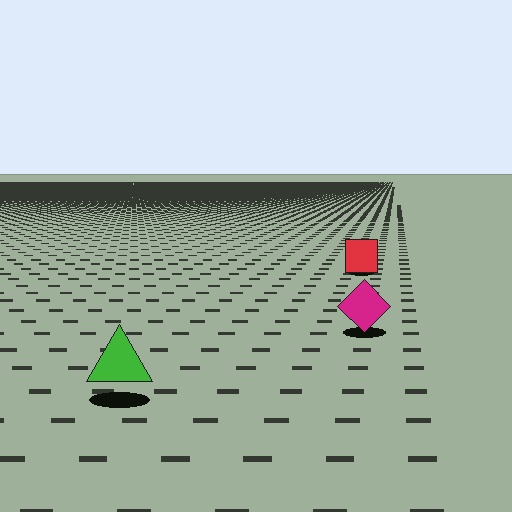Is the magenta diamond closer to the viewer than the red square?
Yes. The magenta diamond is closer — you can tell from the texture gradient: the ground texture is coarser near it.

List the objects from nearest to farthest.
From nearest to farthest: the green triangle, the magenta diamond, the red square.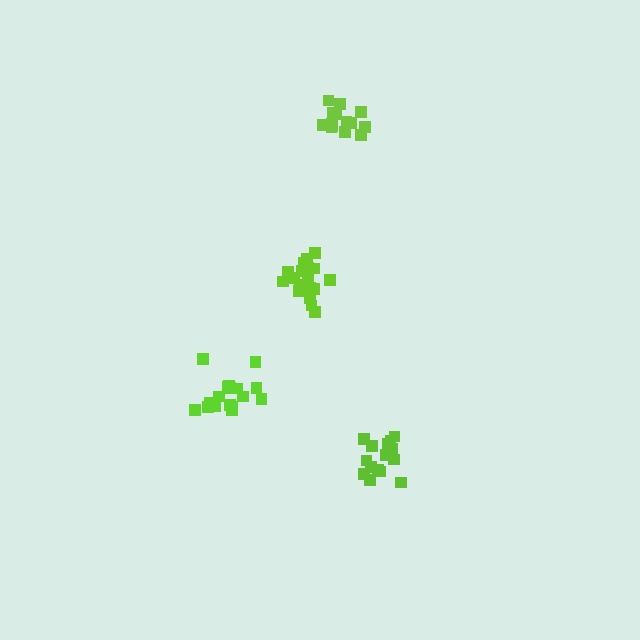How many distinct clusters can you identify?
There are 4 distinct clusters.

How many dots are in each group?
Group 1: 19 dots, Group 2: 16 dots, Group 3: 15 dots, Group 4: 17 dots (67 total).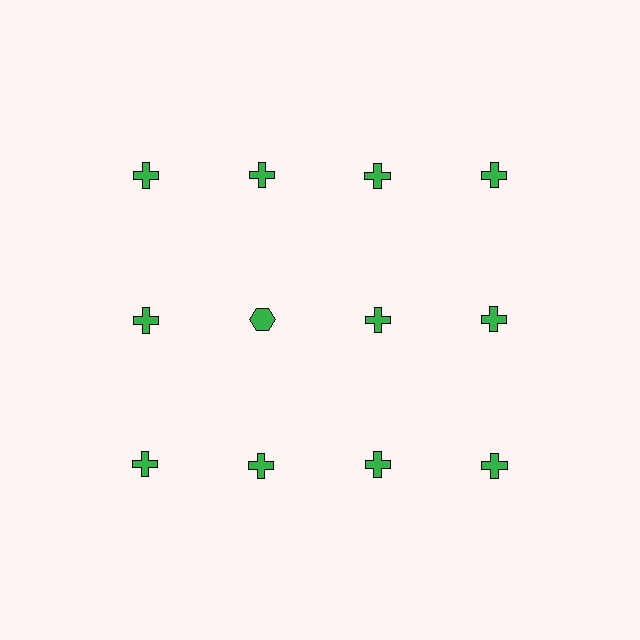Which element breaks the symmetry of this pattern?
The green hexagon in the second row, second from left column breaks the symmetry. All other shapes are green crosses.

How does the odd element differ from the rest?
It has a different shape: hexagon instead of cross.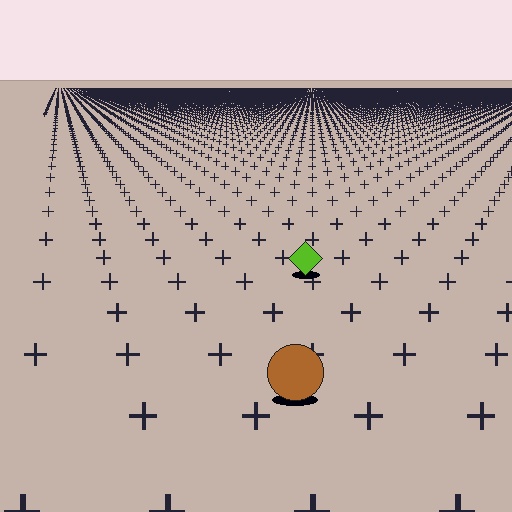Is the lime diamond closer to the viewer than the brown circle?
No. The brown circle is closer — you can tell from the texture gradient: the ground texture is coarser near it.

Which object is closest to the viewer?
The brown circle is closest. The texture marks near it are larger and more spread out.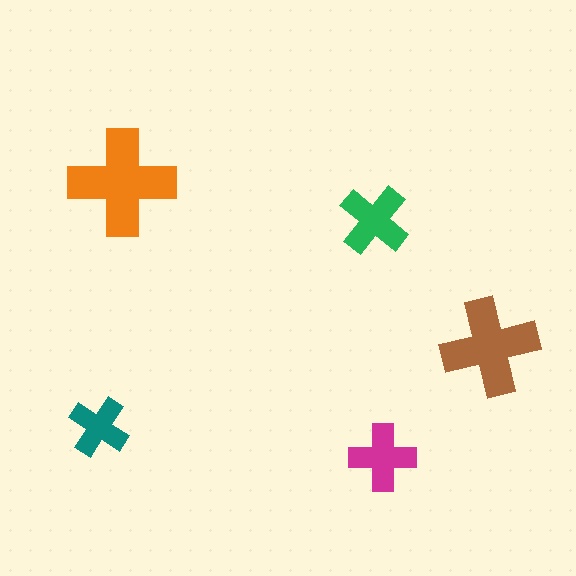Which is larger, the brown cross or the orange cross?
The orange one.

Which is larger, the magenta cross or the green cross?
The green one.